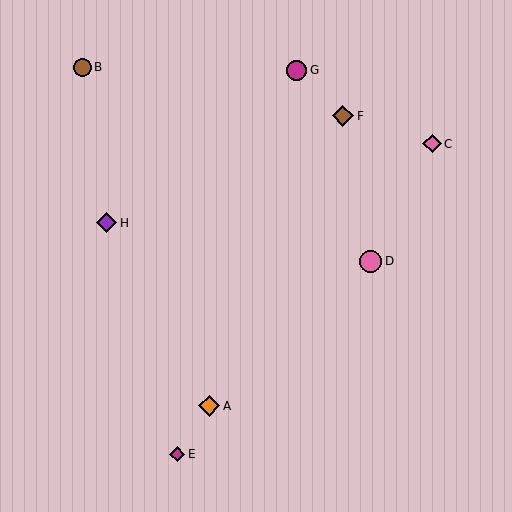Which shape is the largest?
The pink circle (labeled D) is the largest.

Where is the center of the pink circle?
The center of the pink circle is at (371, 261).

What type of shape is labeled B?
Shape B is a brown circle.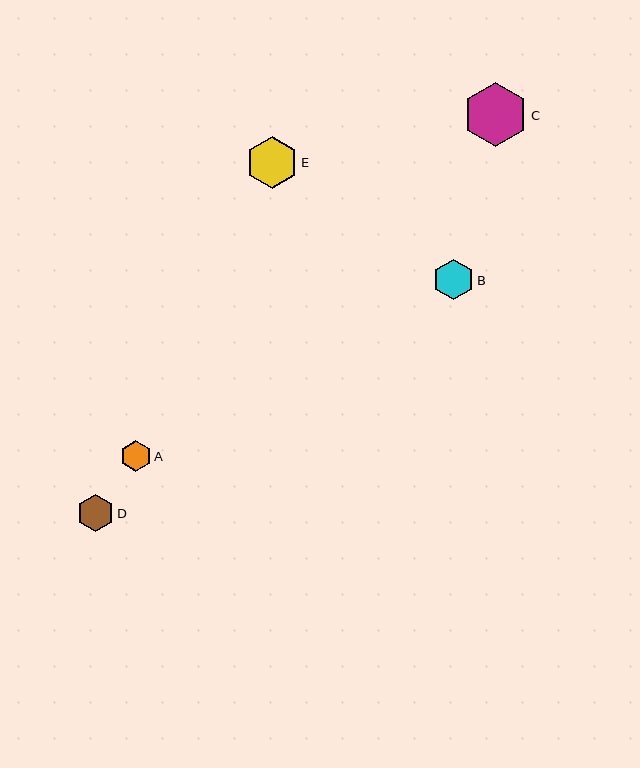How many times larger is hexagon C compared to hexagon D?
Hexagon C is approximately 1.7 times the size of hexagon D.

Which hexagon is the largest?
Hexagon C is the largest with a size of approximately 65 pixels.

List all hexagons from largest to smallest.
From largest to smallest: C, E, B, D, A.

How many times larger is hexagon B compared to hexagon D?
Hexagon B is approximately 1.1 times the size of hexagon D.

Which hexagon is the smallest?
Hexagon A is the smallest with a size of approximately 31 pixels.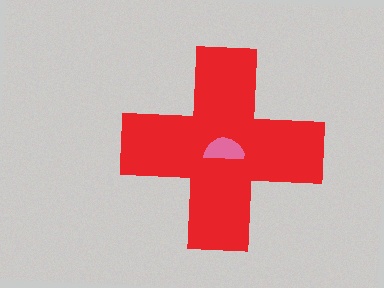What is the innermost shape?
The pink semicircle.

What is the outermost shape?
The red cross.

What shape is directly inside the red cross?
The pink semicircle.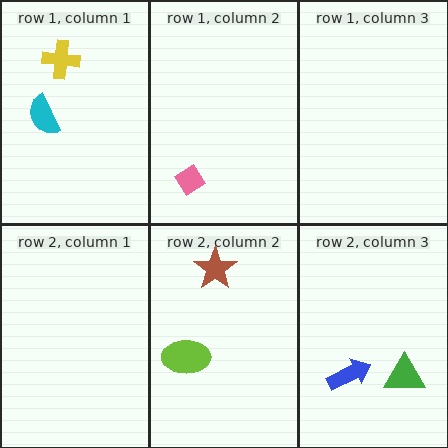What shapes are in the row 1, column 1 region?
The cyan semicircle, the yellow cross.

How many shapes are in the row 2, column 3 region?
2.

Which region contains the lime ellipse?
The row 2, column 2 region.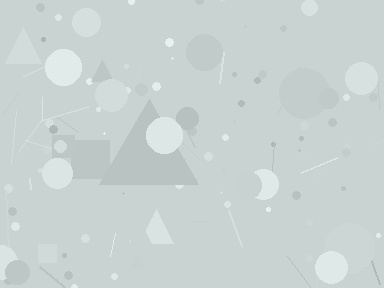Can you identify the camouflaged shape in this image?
The camouflaged shape is a triangle.